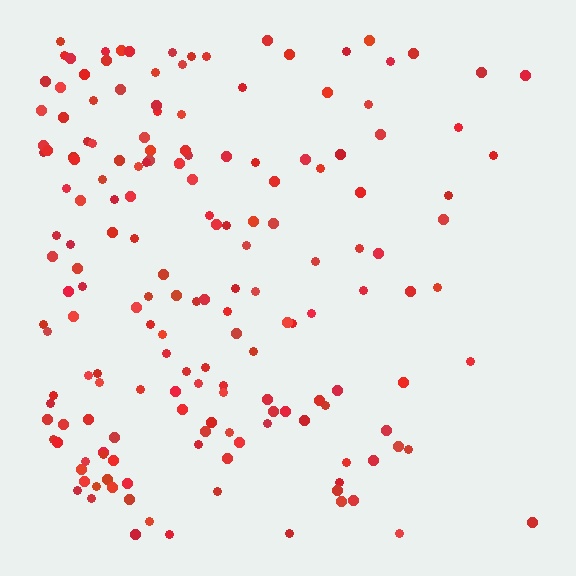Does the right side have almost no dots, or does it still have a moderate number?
Still a moderate number, just noticeably fewer than the left.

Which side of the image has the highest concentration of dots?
The left.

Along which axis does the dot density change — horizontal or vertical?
Horizontal.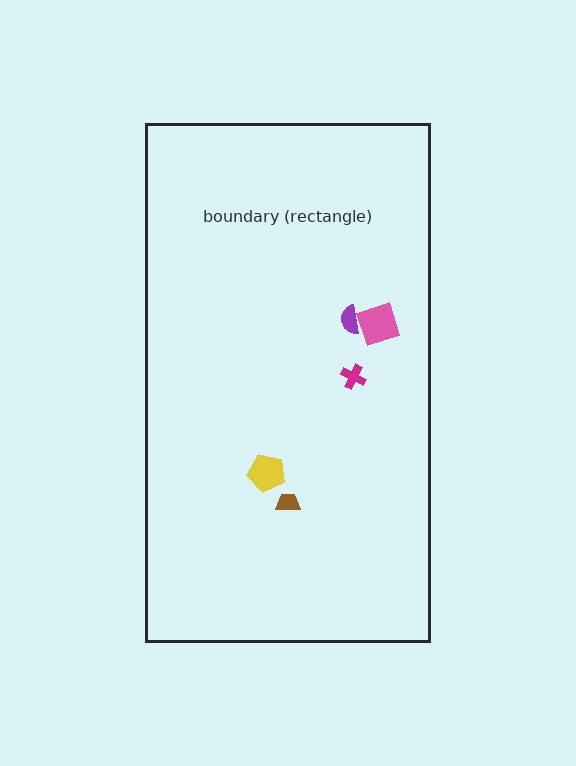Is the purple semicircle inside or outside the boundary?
Inside.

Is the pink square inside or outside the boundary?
Inside.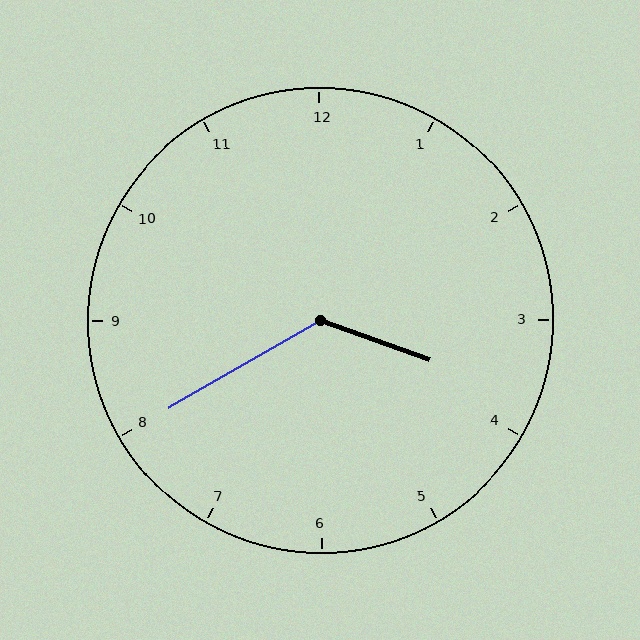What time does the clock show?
3:40.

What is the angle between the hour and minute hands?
Approximately 130 degrees.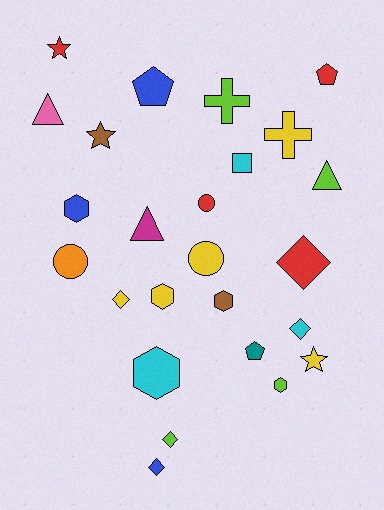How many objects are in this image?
There are 25 objects.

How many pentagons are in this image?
There are 3 pentagons.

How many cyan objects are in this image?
There are 3 cyan objects.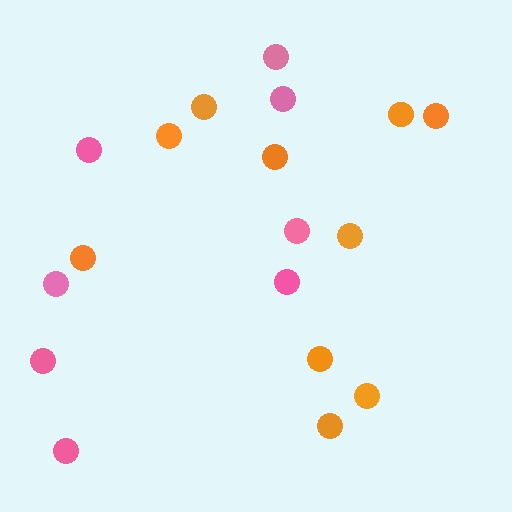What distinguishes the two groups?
There are 2 groups: one group of orange circles (10) and one group of pink circles (8).